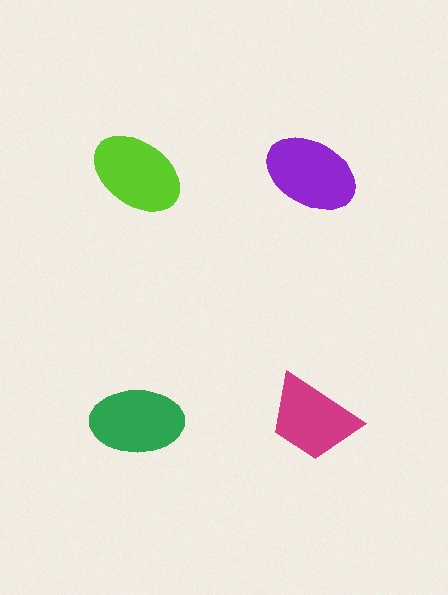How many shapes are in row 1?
2 shapes.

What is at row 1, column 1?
A lime ellipse.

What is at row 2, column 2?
A magenta trapezoid.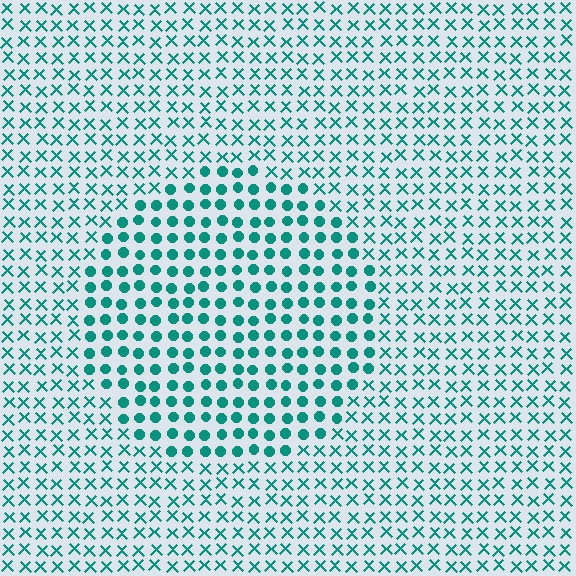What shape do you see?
I see a circle.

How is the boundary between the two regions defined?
The boundary is defined by a change in element shape: circles inside vs. X marks outside. All elements share the same color and spacing.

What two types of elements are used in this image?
The image uses circles inside the circle region and X marks outside it.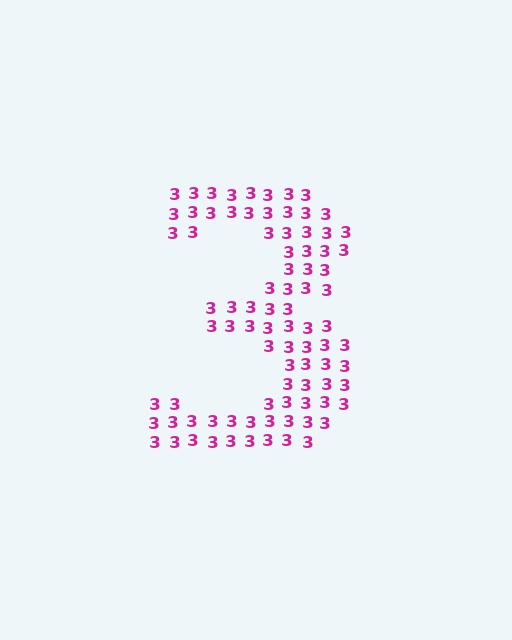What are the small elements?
The small elements are digit 3's.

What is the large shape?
The large shape is the digit 3.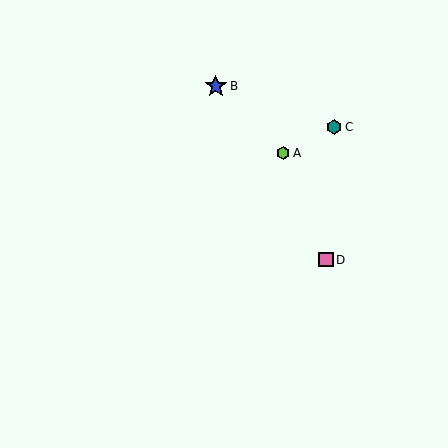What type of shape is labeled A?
Shape A is a lime hexagon.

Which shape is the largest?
The blue star (labeled B) is the largest.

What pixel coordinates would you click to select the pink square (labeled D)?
Click at (326, 260) to select the pink square D.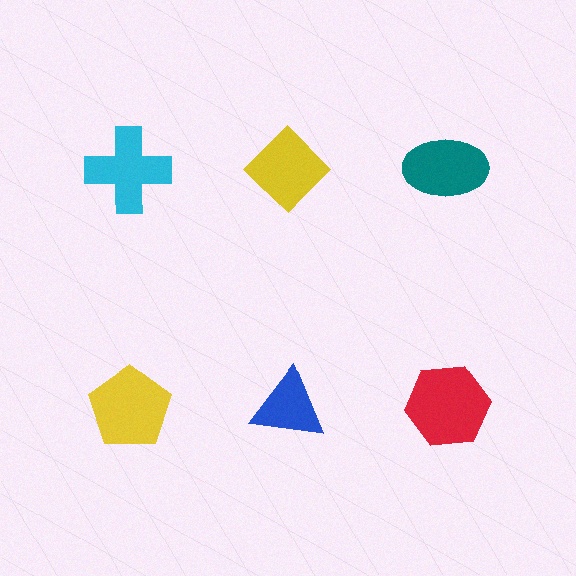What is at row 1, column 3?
A teal ellipse.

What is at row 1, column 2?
A yellow diamond.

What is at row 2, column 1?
A yellow pentagon.